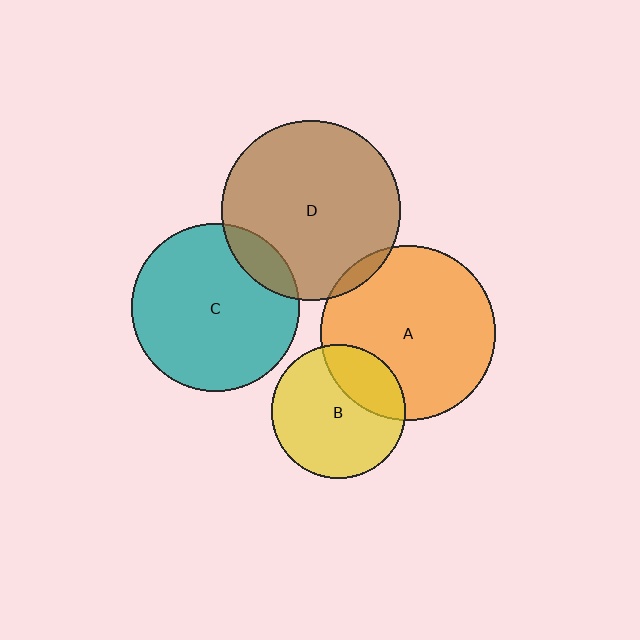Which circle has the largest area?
Circle D (brown).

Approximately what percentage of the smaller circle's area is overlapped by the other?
Approximately 10%.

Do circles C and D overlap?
Yes.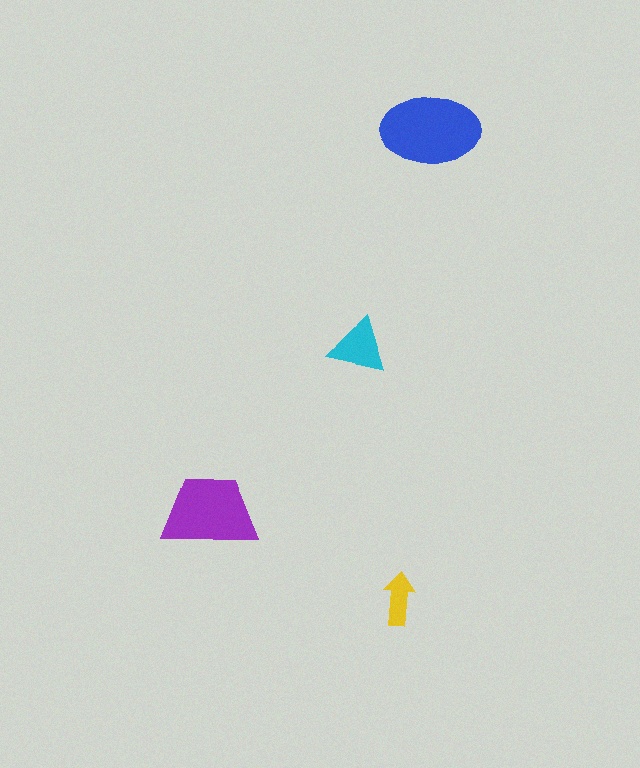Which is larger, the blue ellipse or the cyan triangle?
The blue ellipse.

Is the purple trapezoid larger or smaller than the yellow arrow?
Larger.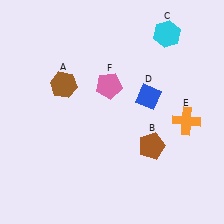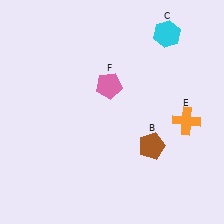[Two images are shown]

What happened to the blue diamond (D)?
The blue diamond (D) was removed in Image 2. It was in the top-right area of Image 1.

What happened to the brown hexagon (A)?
The brown hexagon (A) was removed in Image 2. It was in the top-left area of Image 1.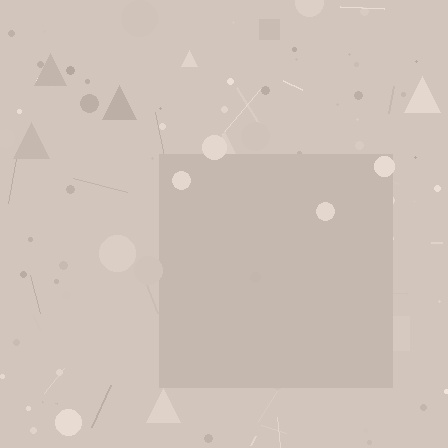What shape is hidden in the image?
A square is hidden in the image.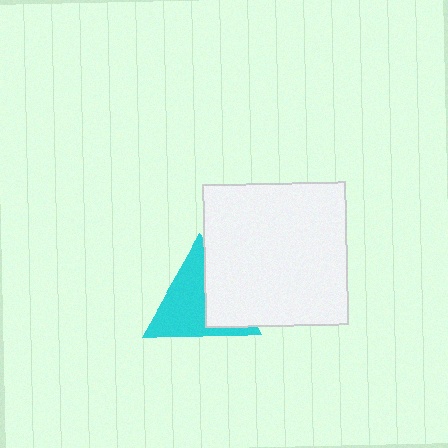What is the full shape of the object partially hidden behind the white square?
The partially hidden object is a cyan triangle.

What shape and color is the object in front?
The object in front is a white square.